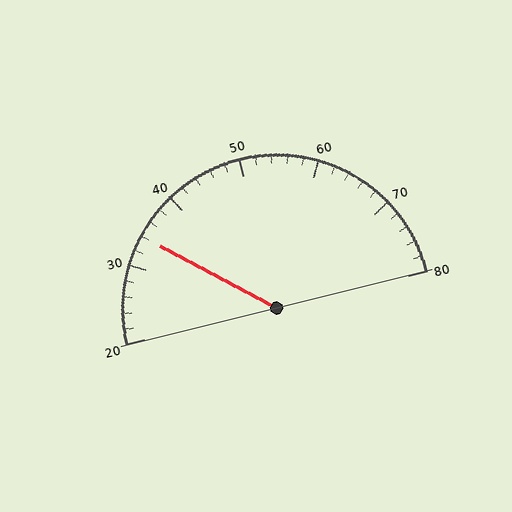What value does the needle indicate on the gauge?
The needle indicates approximately 34.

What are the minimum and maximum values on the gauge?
The gauge ranges from 20 to 80.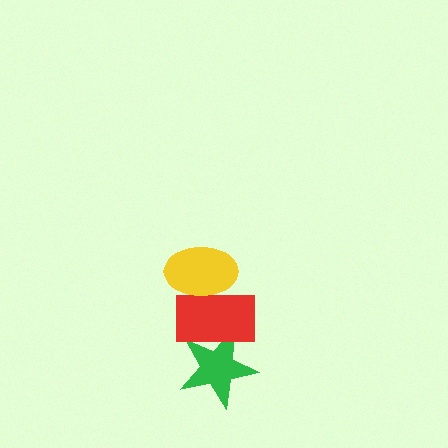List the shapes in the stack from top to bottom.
From top to bottom: the yellow ellipse, the red rectangle, the green star.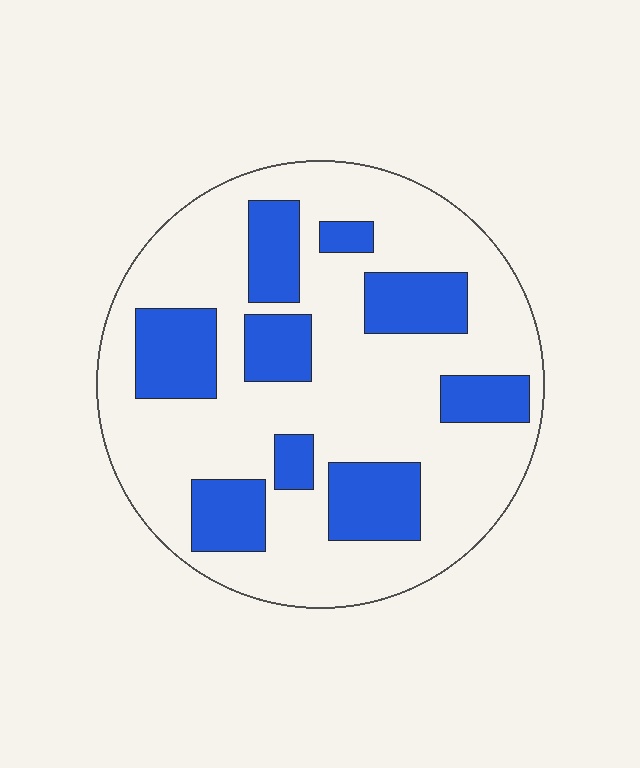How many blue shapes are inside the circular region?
9.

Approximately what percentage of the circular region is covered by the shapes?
Approximately 30%.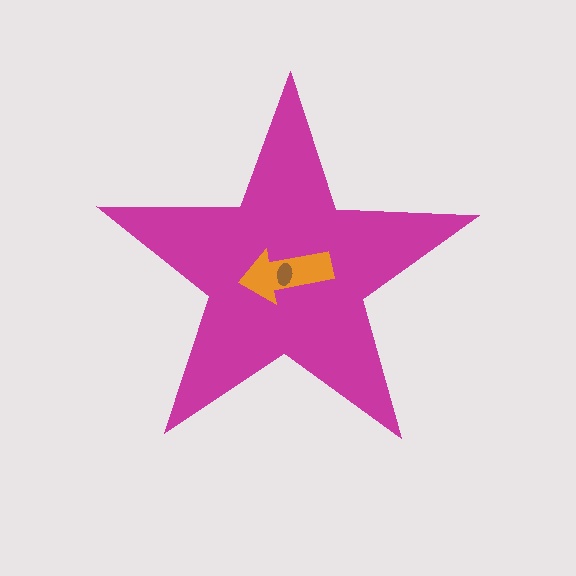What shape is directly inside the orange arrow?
The brown ellipse.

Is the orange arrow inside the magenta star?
Yes.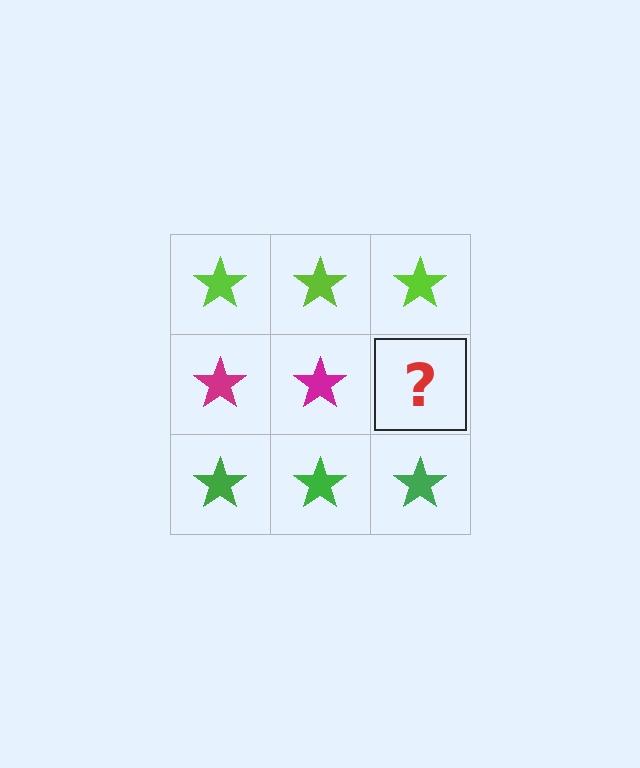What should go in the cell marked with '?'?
The missing cell should contain a magenta star.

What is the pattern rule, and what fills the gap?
The rule is that each row has a consistent color. The gap should be filled with a magenta star.